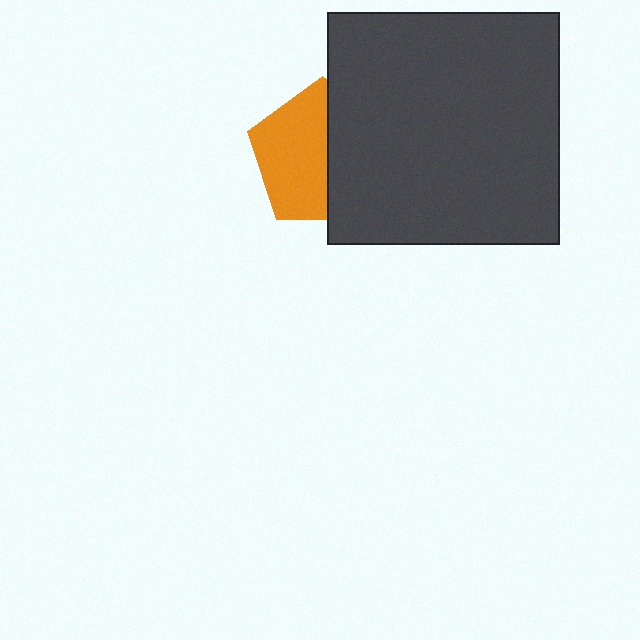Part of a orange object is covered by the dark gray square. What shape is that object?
It is a pentagon.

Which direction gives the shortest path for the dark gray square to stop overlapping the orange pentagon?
Moving right gives the shortest separation.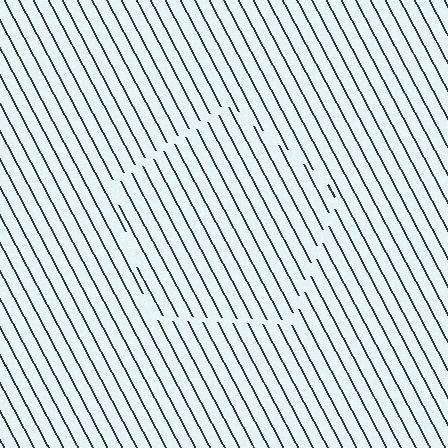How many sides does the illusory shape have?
5 sides — the line-ends trace a pentagon.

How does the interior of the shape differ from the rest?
The interior of the shape contains the same grating, shifted by half a period — the contour is defined by the phase discontinuity where line-ends from the inner and outer gratings abut.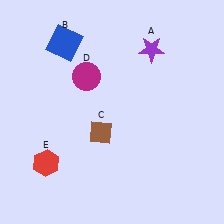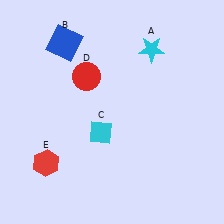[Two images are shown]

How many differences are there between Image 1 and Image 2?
There are 3 differences between the two images.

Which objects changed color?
A changed from purple to cyan. C changed from brown to cyan. D changed from magenta to red.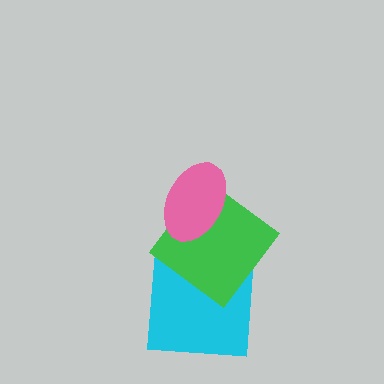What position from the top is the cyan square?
The cyan square is 3rd from the top.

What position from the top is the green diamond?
The green diamond is 2nd from the top.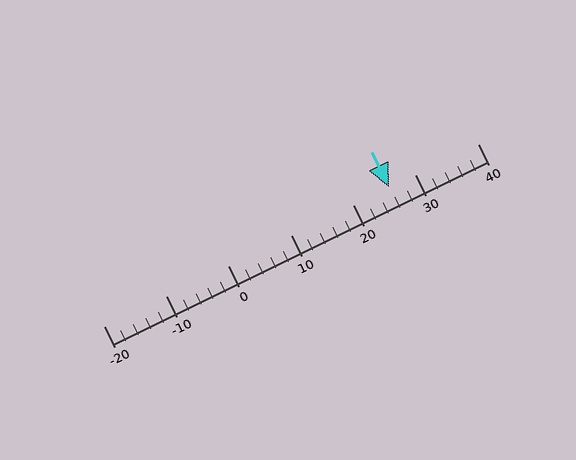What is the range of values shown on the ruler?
The ruler shows values from -20 to 40.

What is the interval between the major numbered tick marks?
The major tick marks are spaced 10 units apart.